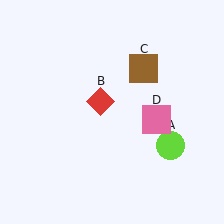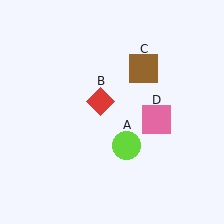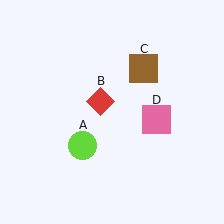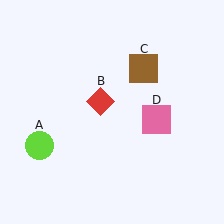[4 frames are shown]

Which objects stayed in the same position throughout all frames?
Red diamond (object B) and brown square (object C) and pink square (object D) remained stationary.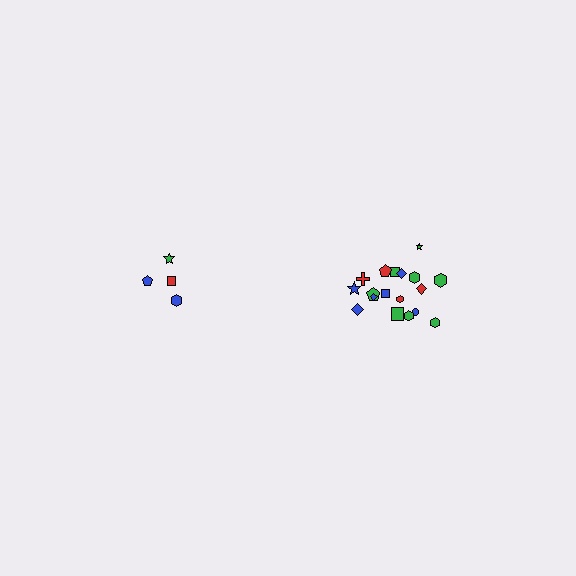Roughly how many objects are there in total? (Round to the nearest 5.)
Roughly 20 objects in total.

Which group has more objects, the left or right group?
The right group.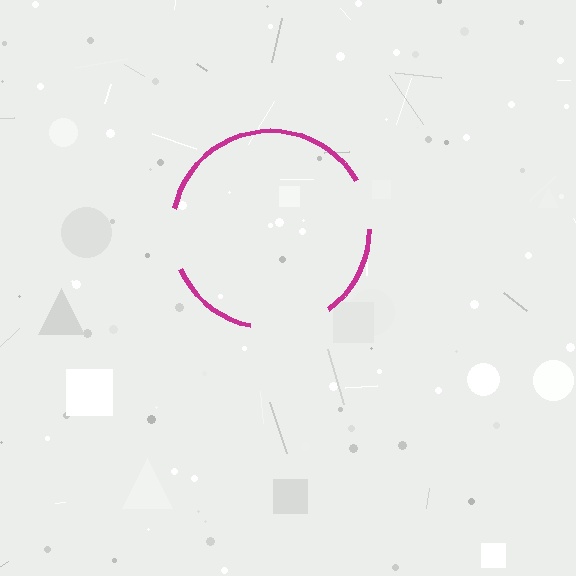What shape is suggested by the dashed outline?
The dashed outline suggests a circle.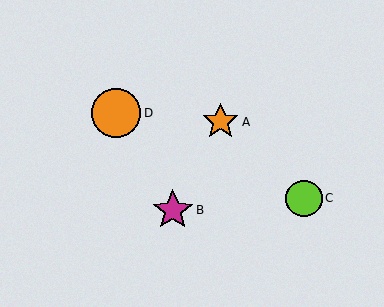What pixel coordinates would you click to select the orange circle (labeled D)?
Click at (116, 113) to select the orange circle D.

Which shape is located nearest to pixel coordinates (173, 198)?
The magenta star (labeled B) at (173, 210) is nearest to that location.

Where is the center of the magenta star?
The center of the magenta star is at (173, 210).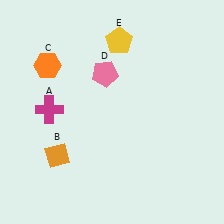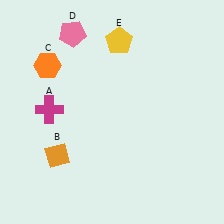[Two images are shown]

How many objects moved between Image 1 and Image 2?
1 object moved between the two images.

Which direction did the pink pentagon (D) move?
The pink pentagon (D) moved up.